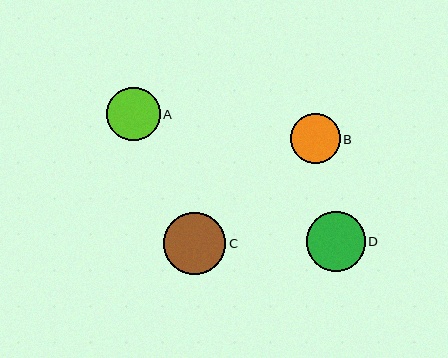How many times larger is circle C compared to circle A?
Circle C is approximately 1.2 times the size of circle A.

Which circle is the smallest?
Circle B is the smallest with a size of approximately 50 pixels.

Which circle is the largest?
Circle C is the largest with a size of approximately 62 pixels.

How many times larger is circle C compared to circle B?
Circle C is approximately 1.2 times the size of circle B.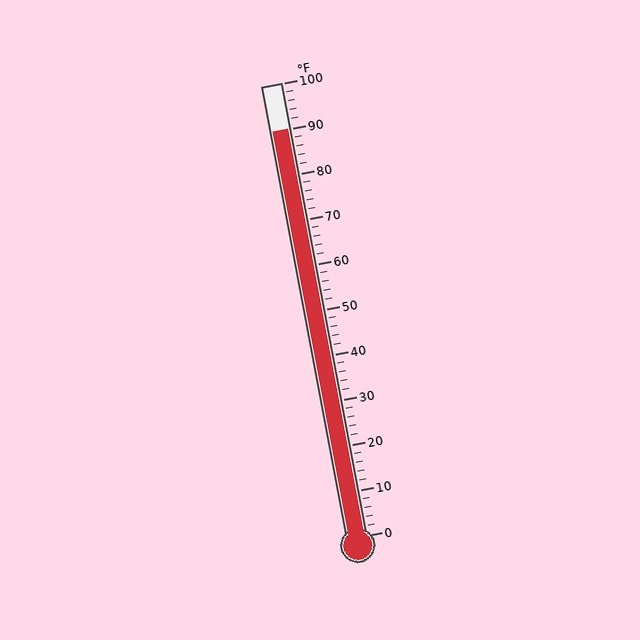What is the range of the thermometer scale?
The thermometer scale ranges from 0°F to 100°F.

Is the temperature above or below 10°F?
The temperature is above 10°F.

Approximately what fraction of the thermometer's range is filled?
The thermometer is filled to approximately 90% of its range.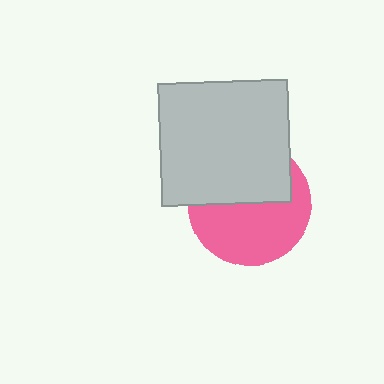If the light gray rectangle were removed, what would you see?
You would see the complete pink circle.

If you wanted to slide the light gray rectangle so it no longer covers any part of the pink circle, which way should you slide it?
Slide it up — that is the most direct way to separate the two shapes.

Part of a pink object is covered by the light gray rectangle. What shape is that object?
It is a circle.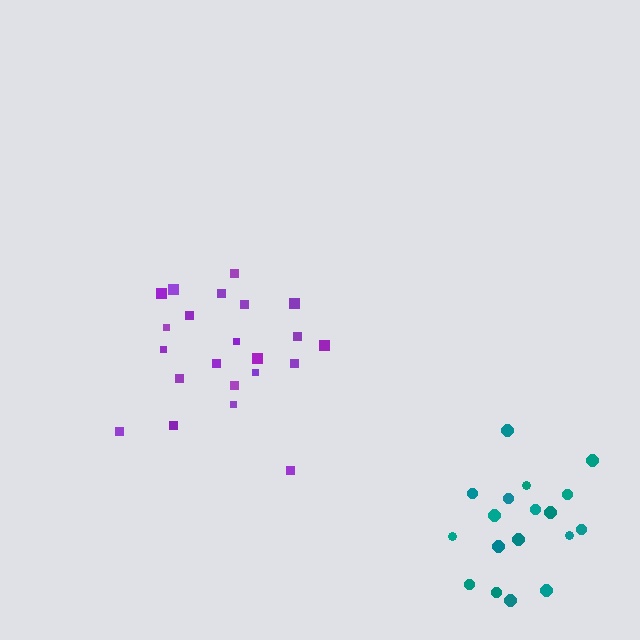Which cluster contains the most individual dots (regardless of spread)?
Purple (22).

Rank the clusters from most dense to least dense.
teal, purple.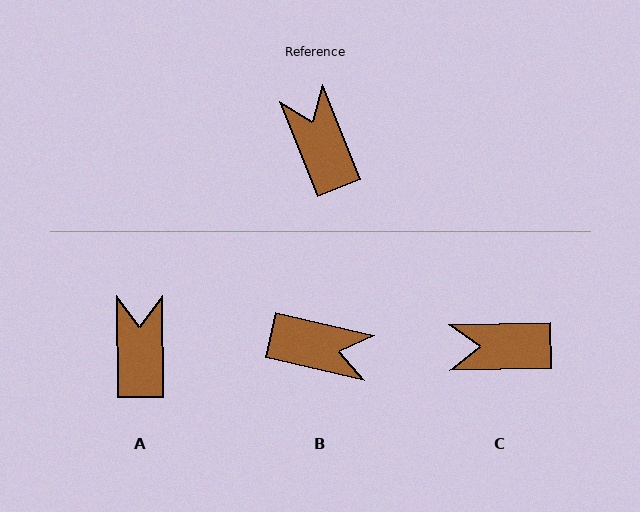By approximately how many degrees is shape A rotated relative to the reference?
Approximately 22 degrees clockwise.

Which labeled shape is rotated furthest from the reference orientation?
B, about 125 degrees away.